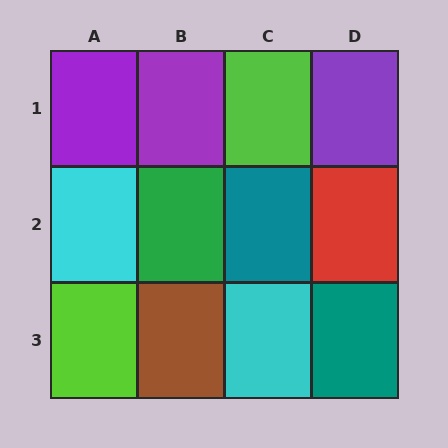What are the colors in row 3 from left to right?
Lime, brown, cyan, teal.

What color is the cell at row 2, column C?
Teal.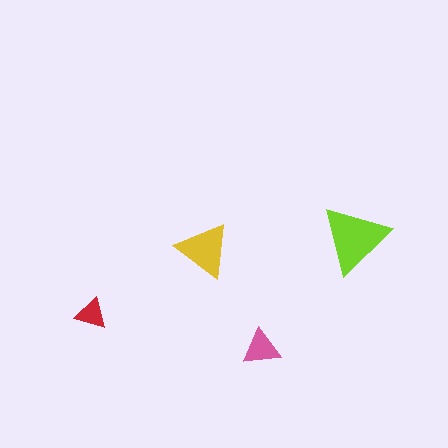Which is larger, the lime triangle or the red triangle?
The lime one.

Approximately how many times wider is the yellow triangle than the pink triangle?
About 1.5 times wider.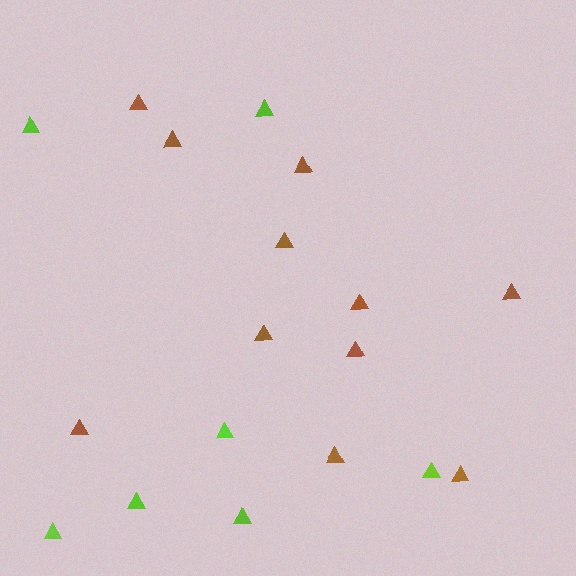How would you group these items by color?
There are 2 groups: one group of lime triangles (7) and one group of brown triangles (11).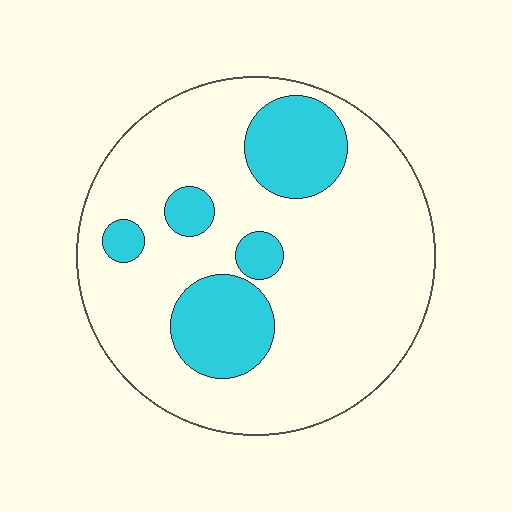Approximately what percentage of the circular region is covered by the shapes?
Approximately 20%.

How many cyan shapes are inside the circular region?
5.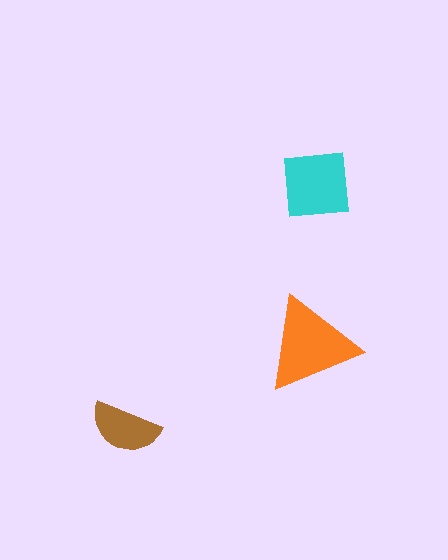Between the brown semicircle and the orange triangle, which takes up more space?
The orange triangle.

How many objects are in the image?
There are 3 objects in the image.